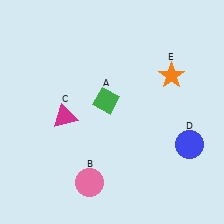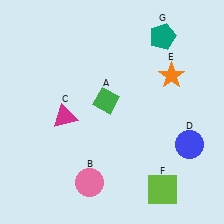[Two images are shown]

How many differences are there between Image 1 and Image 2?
There are 2 differences between the two images.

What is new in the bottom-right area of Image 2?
A lime square (F) was added in the bottom-right area of Image 2.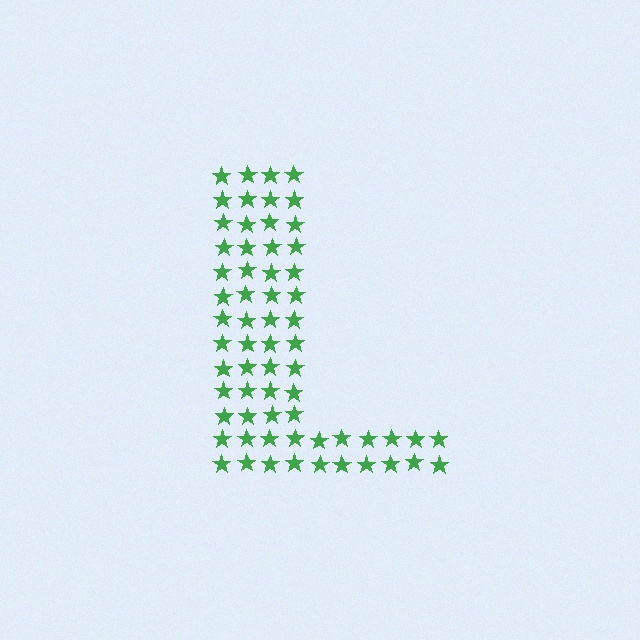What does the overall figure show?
The overall figure shows the letter L.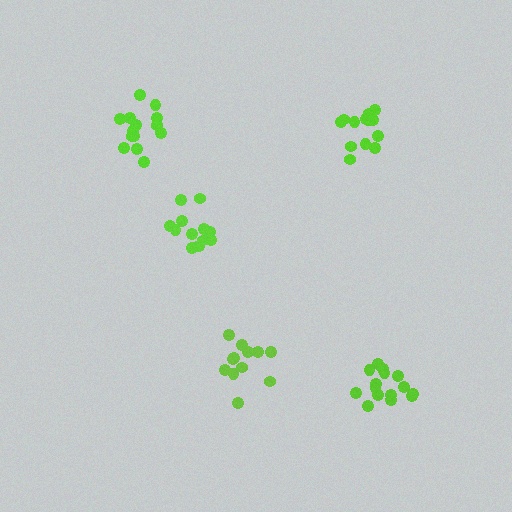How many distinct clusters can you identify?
There are 5 distinct clusters.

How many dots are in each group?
Group 1: 13 dots, Group 2: 12 dots, Group 3: 14 dots, Group 4: 12 dots, Group 5: 15 dots (66 total).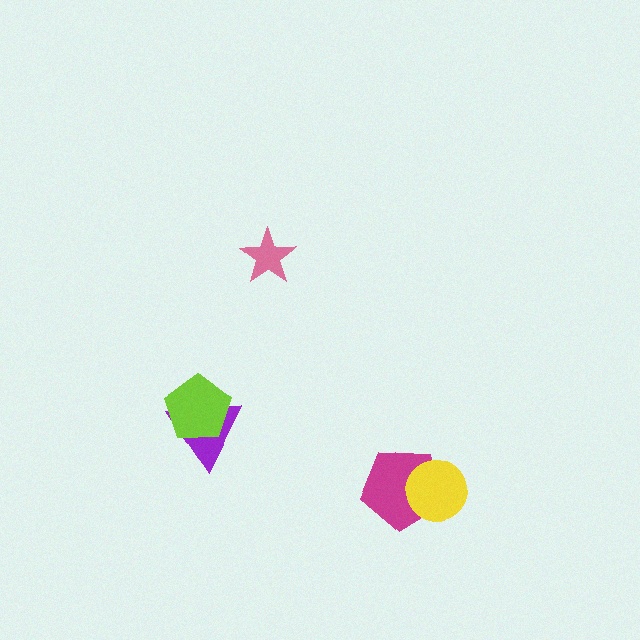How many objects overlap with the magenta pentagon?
1 object overlaps with the magenta pentagon.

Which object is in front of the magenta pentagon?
The yellow circle is in front of the magenta pentagon.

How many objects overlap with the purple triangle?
1 object overlaps with the purple triangle.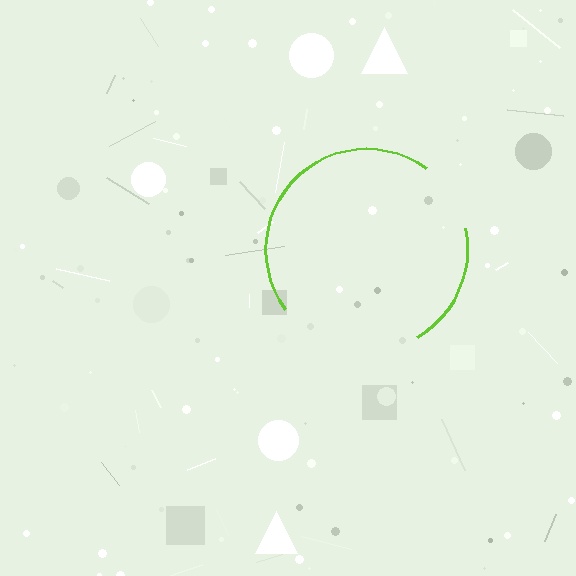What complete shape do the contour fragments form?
The contour fragments form a circle.